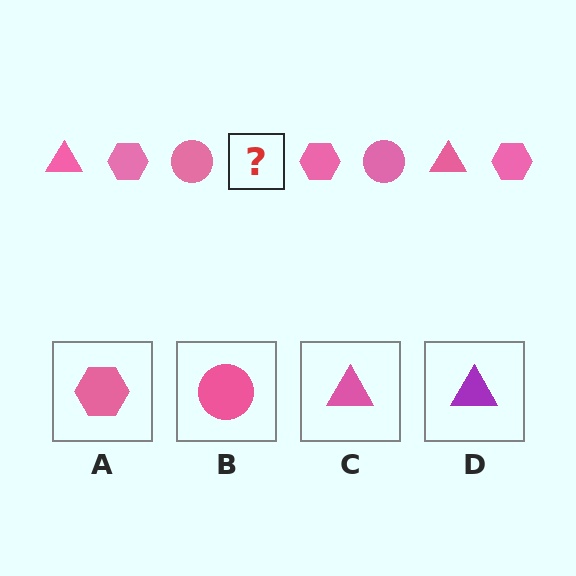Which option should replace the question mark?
Option C.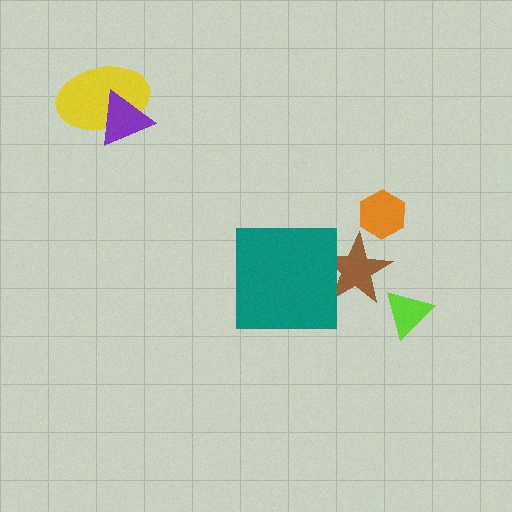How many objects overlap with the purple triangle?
1 object overlaps with the purple triangle.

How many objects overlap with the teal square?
1 object overlaps with the teal square.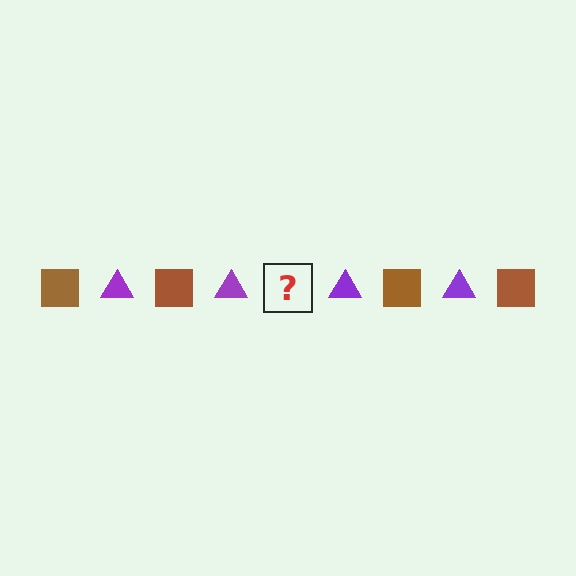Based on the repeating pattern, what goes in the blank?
The blank should be a brown square.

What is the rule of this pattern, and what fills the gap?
The rule is that the pattern alternates between brown square and purple triangle. The gap should be filled with a brown square.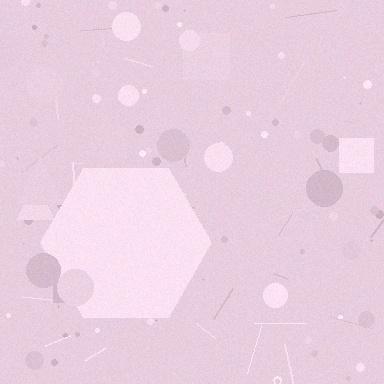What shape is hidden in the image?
A hexagon is hidden in the image.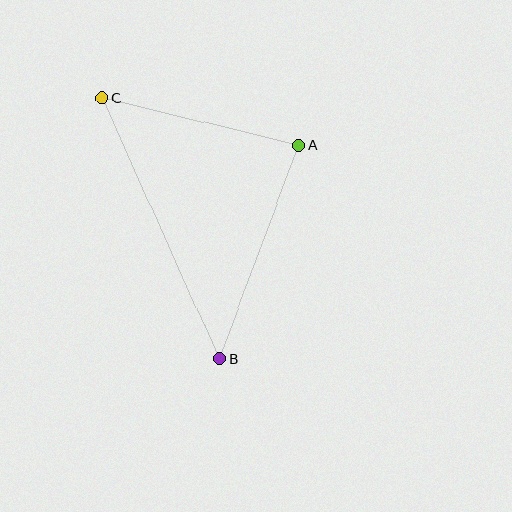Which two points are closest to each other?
Points A and C are closest to each other.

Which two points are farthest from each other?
Points B and C are farthest from each other.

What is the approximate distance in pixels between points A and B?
The distance between A and B is approximately 228 pixels.